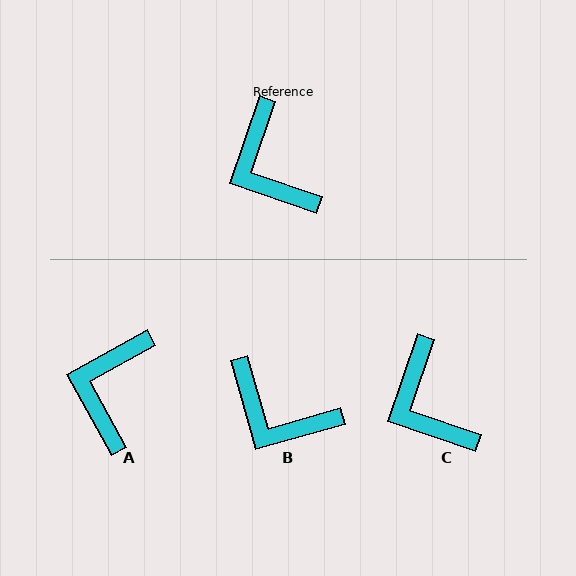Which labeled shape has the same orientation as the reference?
C.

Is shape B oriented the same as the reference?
No, it is off by about 35 degrees.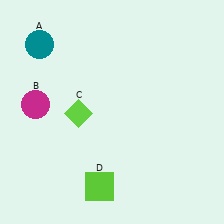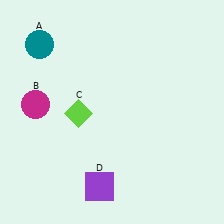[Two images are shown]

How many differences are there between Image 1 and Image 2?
There is 1 difference between the two images.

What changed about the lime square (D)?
In Image 1, D is lime. In Image 2, it changed to purple.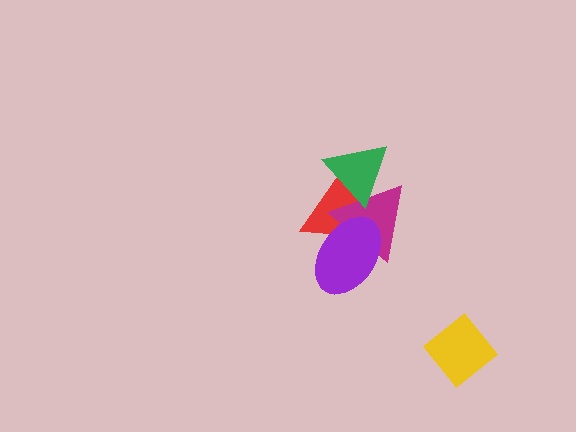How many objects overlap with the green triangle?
2 objects overlap with the green triangle.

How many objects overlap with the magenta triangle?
3 objects overlap with the magenta triangle.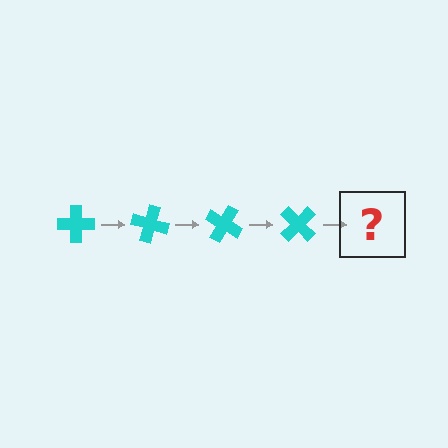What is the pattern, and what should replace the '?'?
The pattern is that the cross rotates 15 degrees each step. The '?' should be a cyan cross rotated 60 degrees.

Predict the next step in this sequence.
The next step is a cyan cross rotated 60 degrees.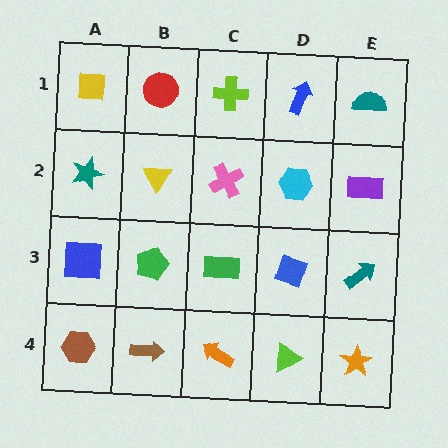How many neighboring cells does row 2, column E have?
3.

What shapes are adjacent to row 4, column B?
A green pentagon (row 3, column B), a brown hexagon (row 4, column A), an orange arrow (row 4, column C).